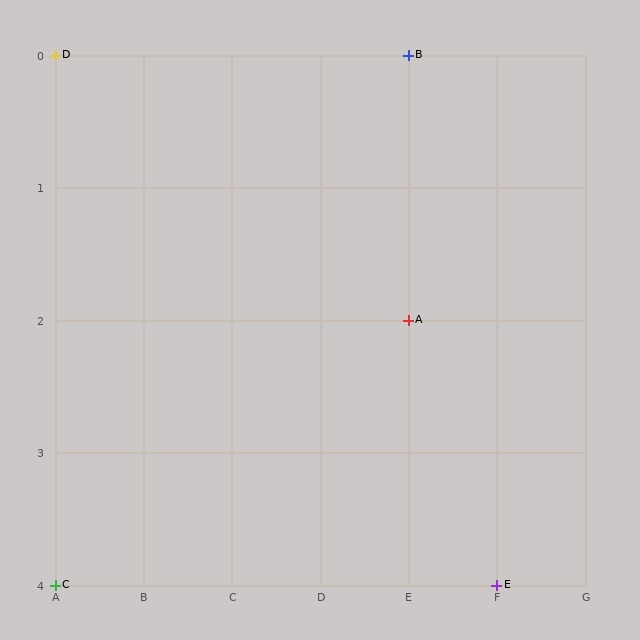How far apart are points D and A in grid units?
Points D and A are 4 columns and 2 rows apart (about 4.5 grid units diagonally).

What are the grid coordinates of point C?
Point C is at grid coordinates (A, 4).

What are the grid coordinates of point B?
Point B is at grid coordinates (E, 0).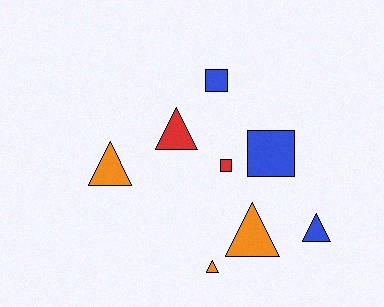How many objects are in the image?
There are 8 objects.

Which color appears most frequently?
Orange, with 3 objects.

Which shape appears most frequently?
Triangle, with 5 objects.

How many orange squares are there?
There are no orange squares.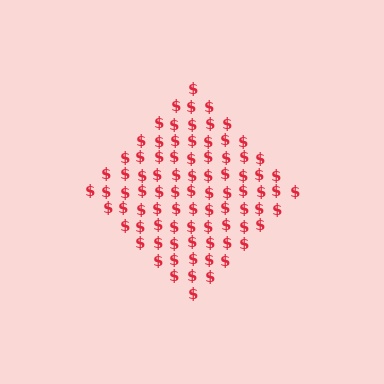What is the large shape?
The large shape is a diamond.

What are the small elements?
The small elements are dollar signs.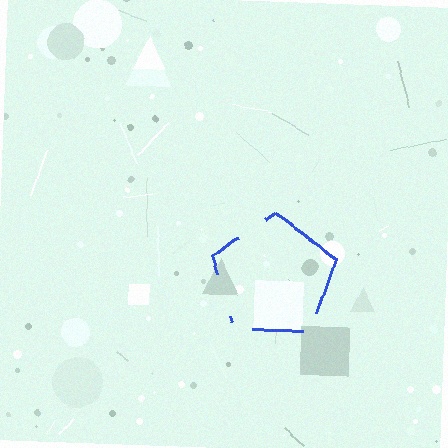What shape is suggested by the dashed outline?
The dashed outline suggests a pentagon.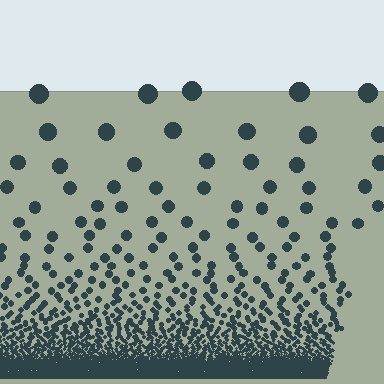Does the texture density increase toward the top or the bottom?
Density increases toward the bottom.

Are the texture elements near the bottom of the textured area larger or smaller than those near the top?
Smaller. The gradient is inverted — elements near the bottom are smaller and denser.